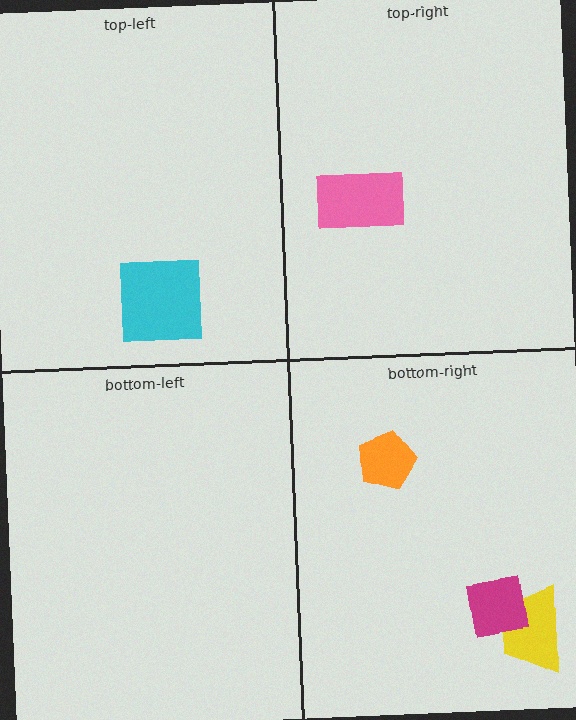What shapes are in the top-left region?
The cyan square.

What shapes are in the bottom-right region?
The green semicircle, the yellow trapezoid, the magenta square, the orange pentagon.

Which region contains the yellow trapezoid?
The bottom-right region.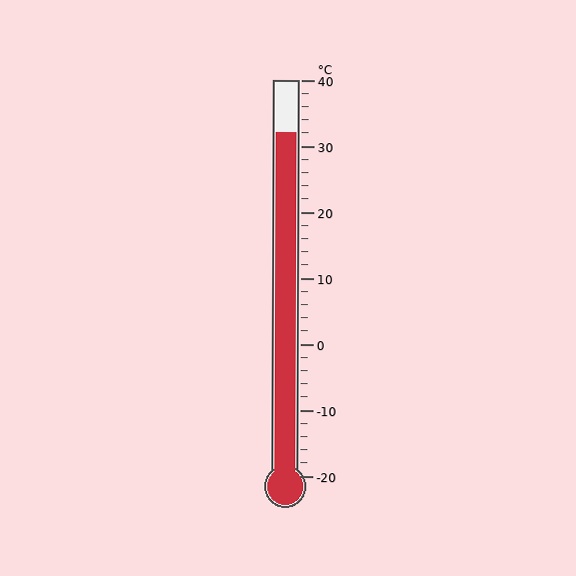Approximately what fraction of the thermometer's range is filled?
The thermometer is filled to approximately 85% of its range.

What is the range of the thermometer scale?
The thermometer scale ranges from -20°C to 40°C.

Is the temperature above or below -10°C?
The temperature is above -10°C.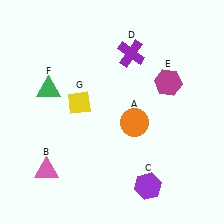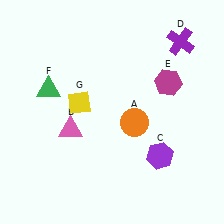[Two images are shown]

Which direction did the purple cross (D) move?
The purple cross (D) moved right.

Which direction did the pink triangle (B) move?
The pink triangle (B) moved up.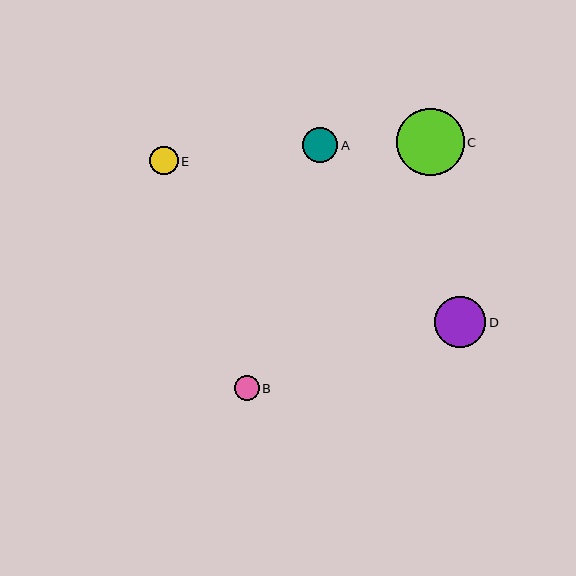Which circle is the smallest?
Circle B is the smallest with a size of approximately 25 pixels.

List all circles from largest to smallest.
From largest to smallest: C, D, A, E, B.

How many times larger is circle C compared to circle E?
Circle C is approximately 2.4 times the size of circle E.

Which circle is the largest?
Circle C is the largest with a size of approximately 68 pixels.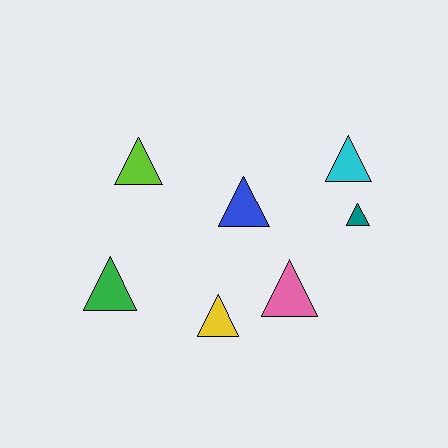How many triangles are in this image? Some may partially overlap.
There are 7 triangles.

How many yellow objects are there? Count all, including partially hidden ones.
There is 1 yellow object.